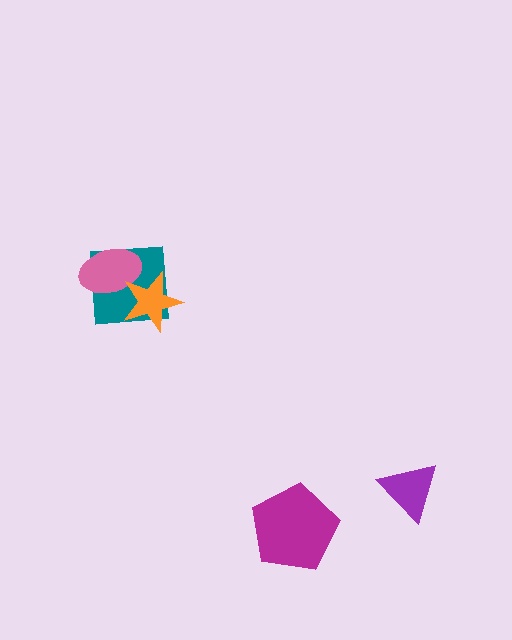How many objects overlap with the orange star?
2 objects overlap with the orange star.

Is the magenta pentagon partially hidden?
No, no other shape covers it.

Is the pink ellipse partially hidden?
Yes, it is partially covered by another shape.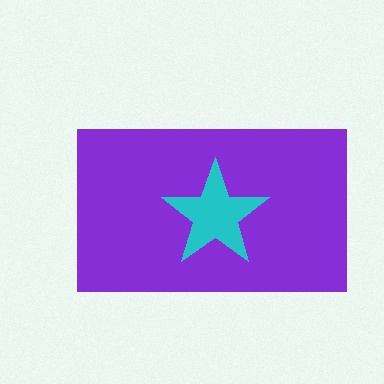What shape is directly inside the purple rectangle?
The cyan star.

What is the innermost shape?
The cyan star.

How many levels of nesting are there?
2.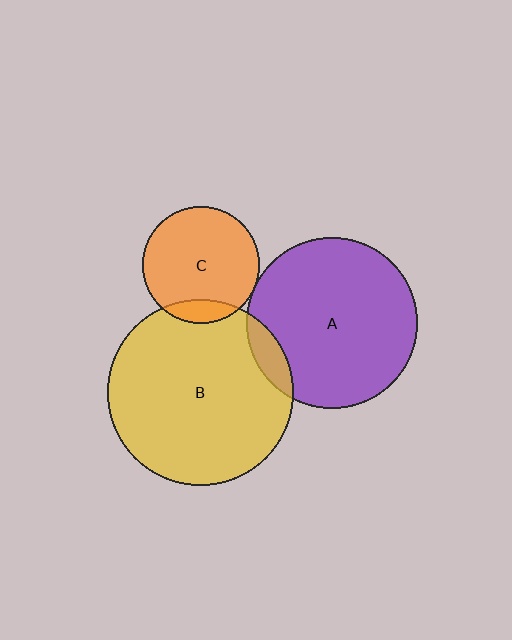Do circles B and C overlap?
Yes.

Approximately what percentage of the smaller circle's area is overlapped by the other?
Approximately 10%.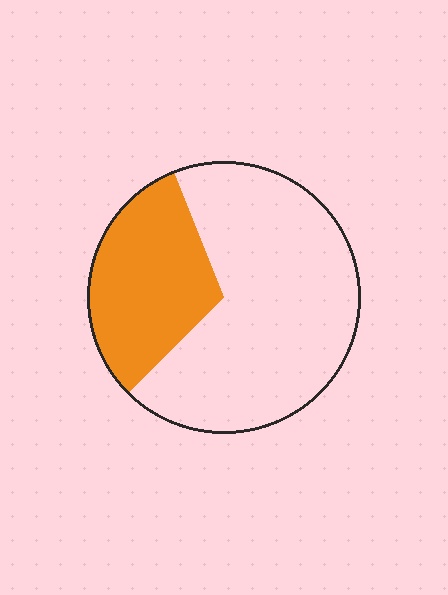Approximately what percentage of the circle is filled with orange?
Approximately 30%.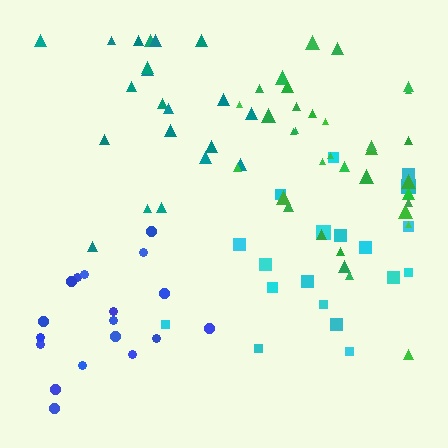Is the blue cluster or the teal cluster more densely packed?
Blue.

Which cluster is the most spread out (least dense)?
Cyan.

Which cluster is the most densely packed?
Blue.